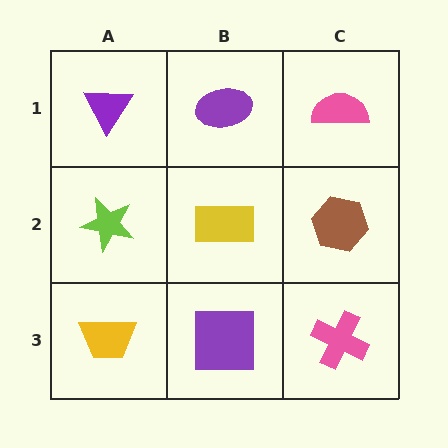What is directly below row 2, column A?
A yellow trapezoid.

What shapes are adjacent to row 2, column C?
A pink semicircle (row 1, column C), a pink cross (row 3, column C), a yellow rectangle (row 2, column B).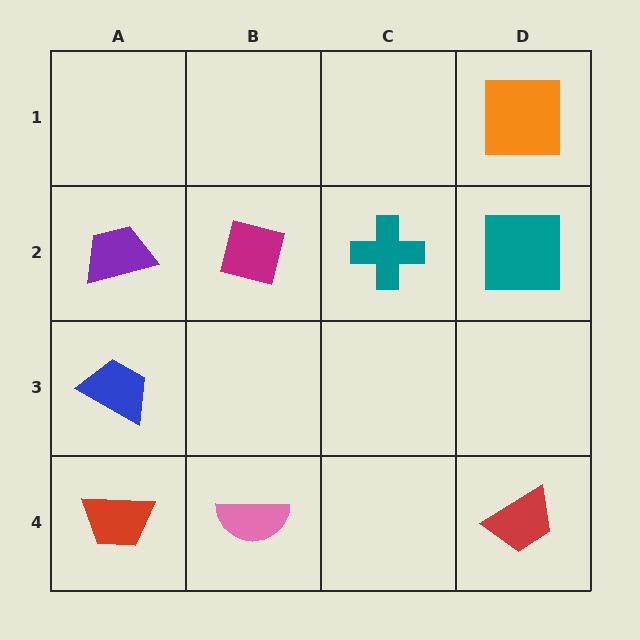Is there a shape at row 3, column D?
No, that cell is empty.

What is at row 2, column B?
A magenta square.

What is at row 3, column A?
A blue trapezoid.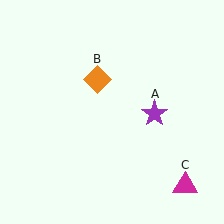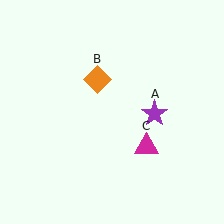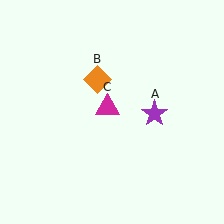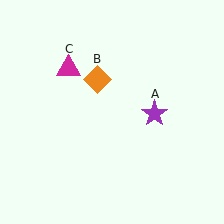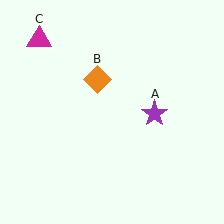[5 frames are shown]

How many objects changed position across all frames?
1 object changed position: magenta triangle (object C).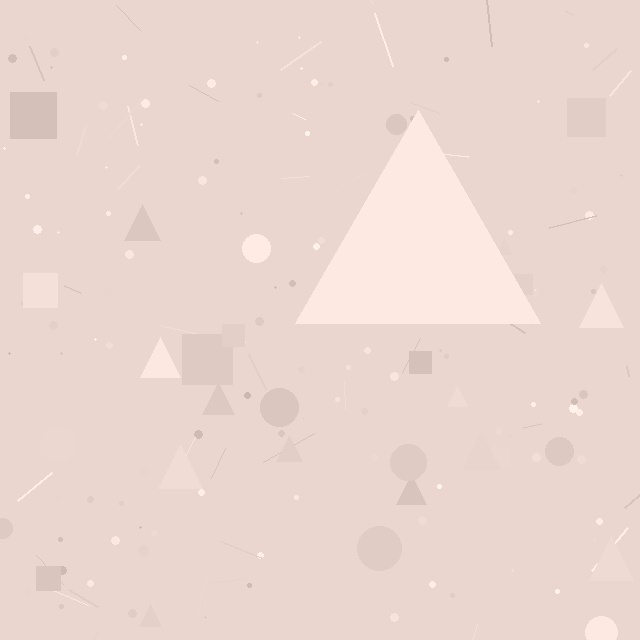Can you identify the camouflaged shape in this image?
The camouflaged shape is a triangle.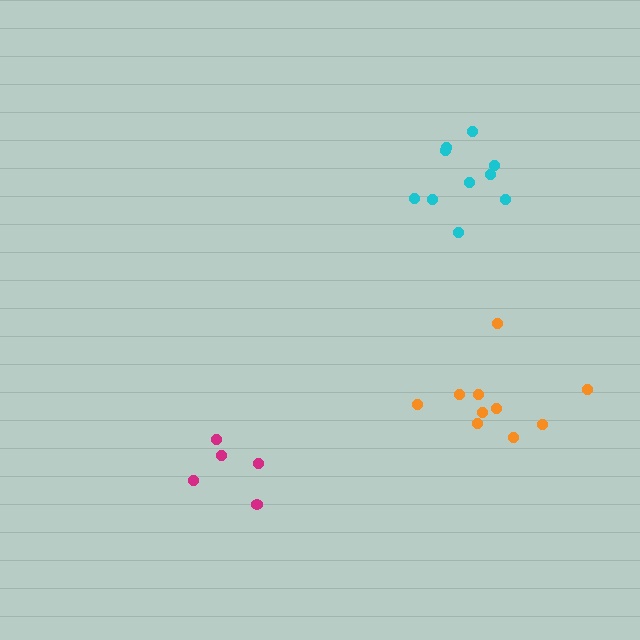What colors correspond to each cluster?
The clusters are colored: magenta, cyan, orange.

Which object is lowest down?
The magenta cluster is bottommost.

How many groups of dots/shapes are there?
There are 3 groups.